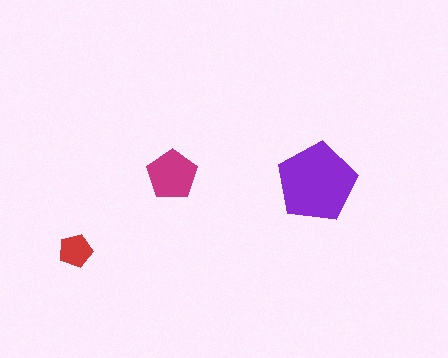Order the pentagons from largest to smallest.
the purple one, the magenta one, the red one.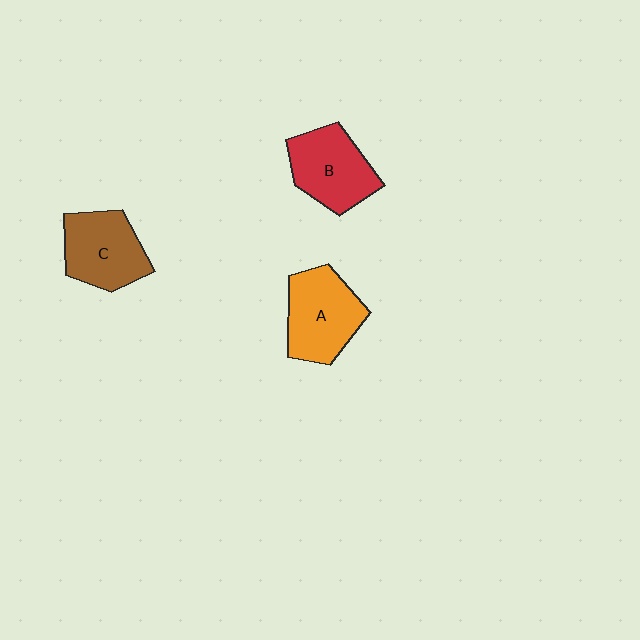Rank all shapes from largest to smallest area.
From largest to smallest: A (orange), B (red), C (brown).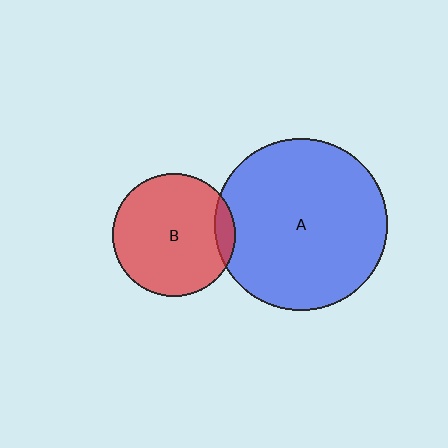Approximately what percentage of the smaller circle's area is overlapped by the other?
Approximately 10%.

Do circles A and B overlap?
Yes.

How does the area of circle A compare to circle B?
Approximately 2.0 times.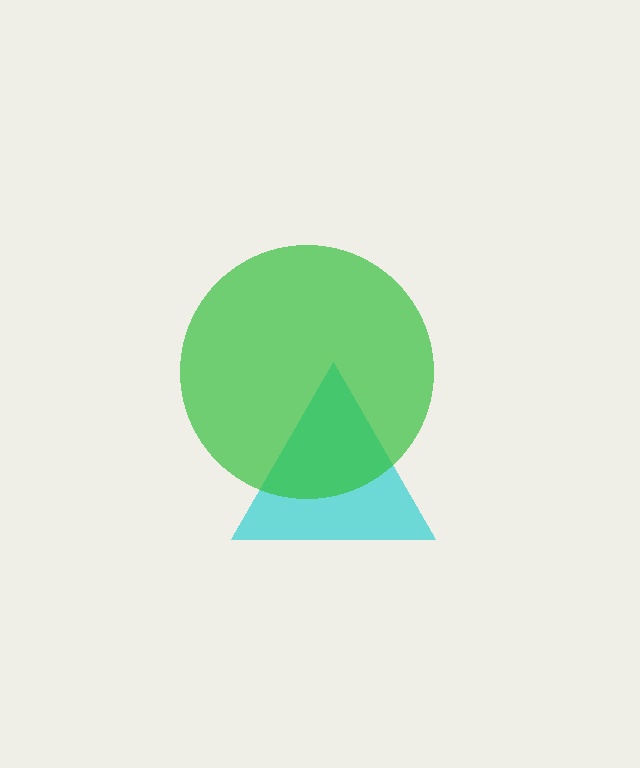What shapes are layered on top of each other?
The layered shapes are: a cyan triangle, a green circle.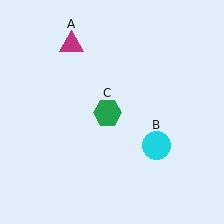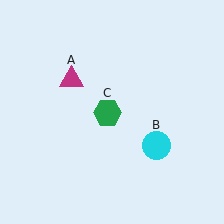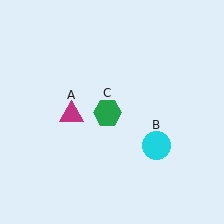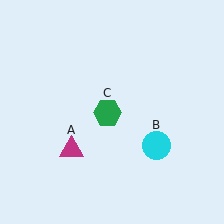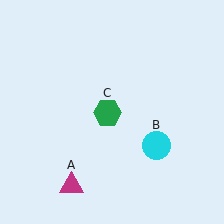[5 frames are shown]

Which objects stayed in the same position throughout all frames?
Cyan circle (object B) and green hexagon (object C) remained stationary.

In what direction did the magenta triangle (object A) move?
The magenta triangle (object A) moved down.